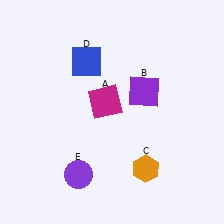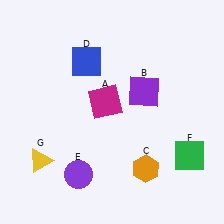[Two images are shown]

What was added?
A green square (F), a yellow triangle (G) were added in Image 2.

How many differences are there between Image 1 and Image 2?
There are 2 differences between the two images.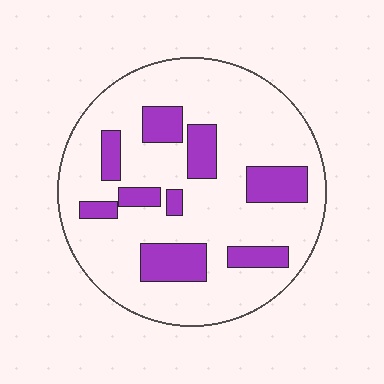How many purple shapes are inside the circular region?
9.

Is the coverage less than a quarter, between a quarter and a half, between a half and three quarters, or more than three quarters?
Less than a quarter.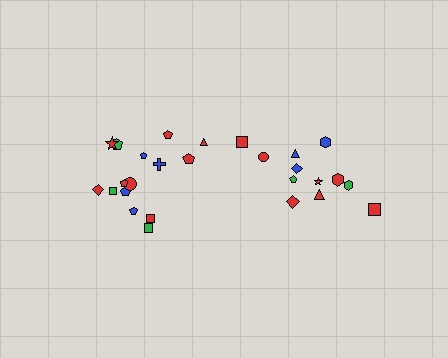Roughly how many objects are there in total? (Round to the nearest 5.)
Roughly 25 objects in total.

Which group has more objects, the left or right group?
The left group.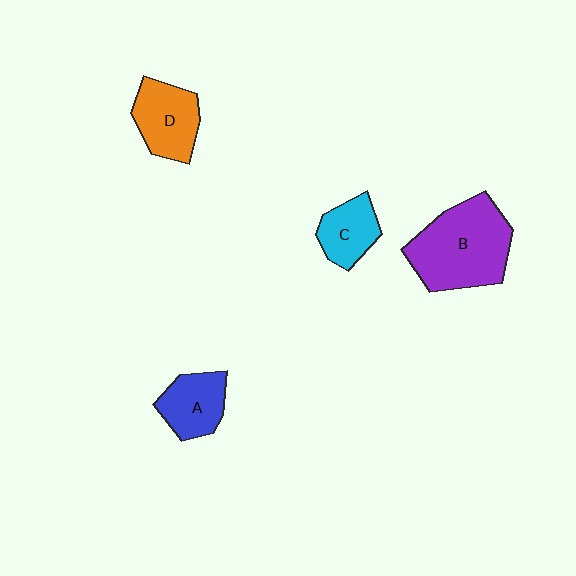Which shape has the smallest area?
Shape C (cyan).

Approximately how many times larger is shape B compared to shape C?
Approximately 2.3 times.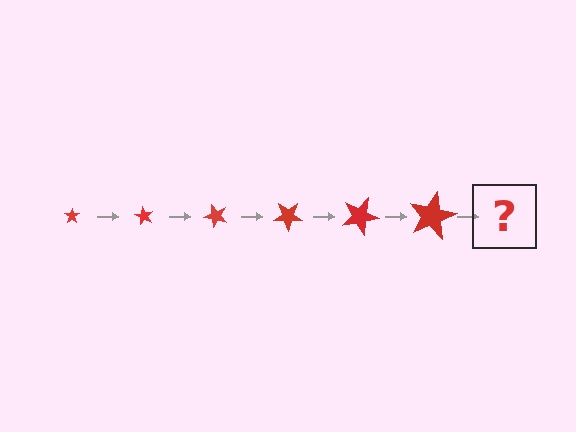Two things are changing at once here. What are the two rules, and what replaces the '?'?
The two rules are that the star grows larger each step and it rotates 60 degrees each step. The '?' should be a star, larger than the previous one and rotated 360 degrees from the start.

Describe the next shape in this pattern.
It should be a star, larger than the previous one and rotated 360 degrees from the start.